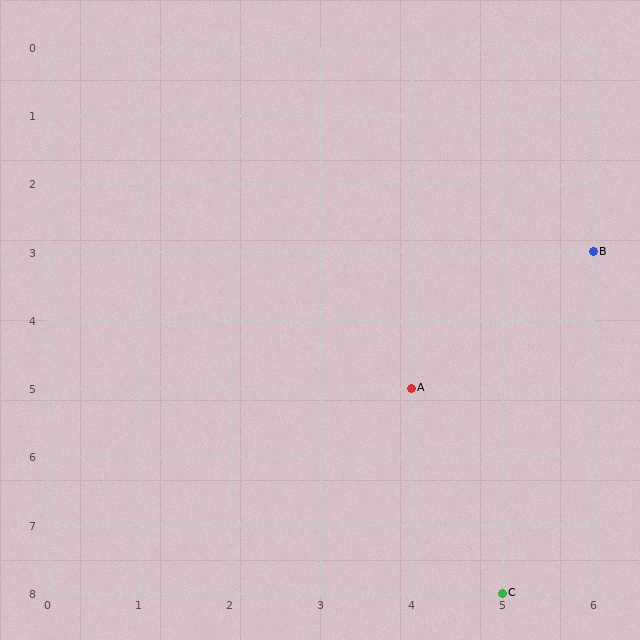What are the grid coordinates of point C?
Point C is at grid coordinates (5, 8).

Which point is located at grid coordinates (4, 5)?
Point A is at (4, 5).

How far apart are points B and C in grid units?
Points B and C are 1 column and 5 rows apart (about 5.1 grid units diagonally).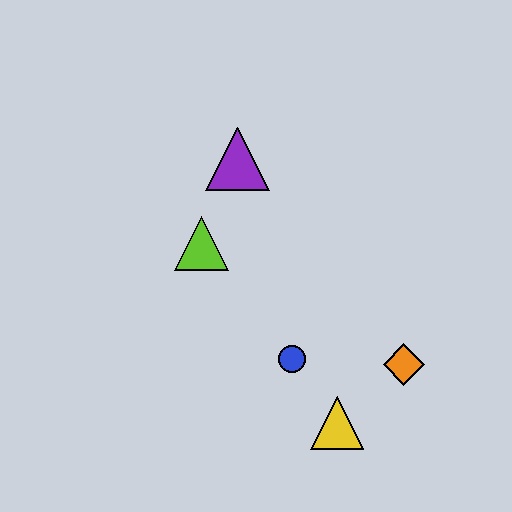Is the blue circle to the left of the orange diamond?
Yes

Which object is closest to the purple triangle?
The lime triangle is closest to the purple triangle.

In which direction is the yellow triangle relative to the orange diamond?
The yellow triangle is to the left of the orange diamond.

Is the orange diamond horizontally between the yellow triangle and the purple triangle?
No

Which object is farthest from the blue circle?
The purple triangle is farthest from the blue circle.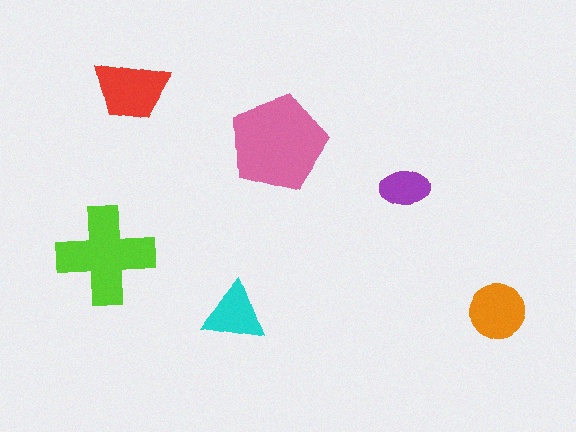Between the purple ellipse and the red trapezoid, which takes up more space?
The red trapezoid.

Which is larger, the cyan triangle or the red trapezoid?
The red trapezoid.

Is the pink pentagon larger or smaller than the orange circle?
Larger.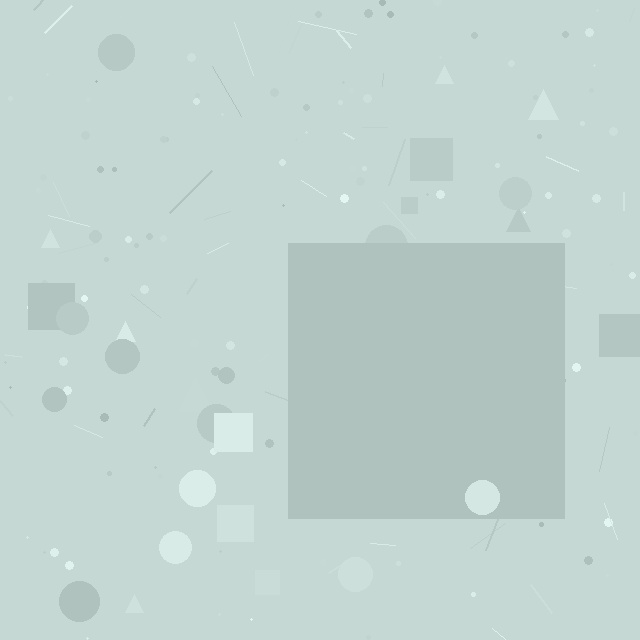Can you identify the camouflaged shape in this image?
The camouflaged shape is a square.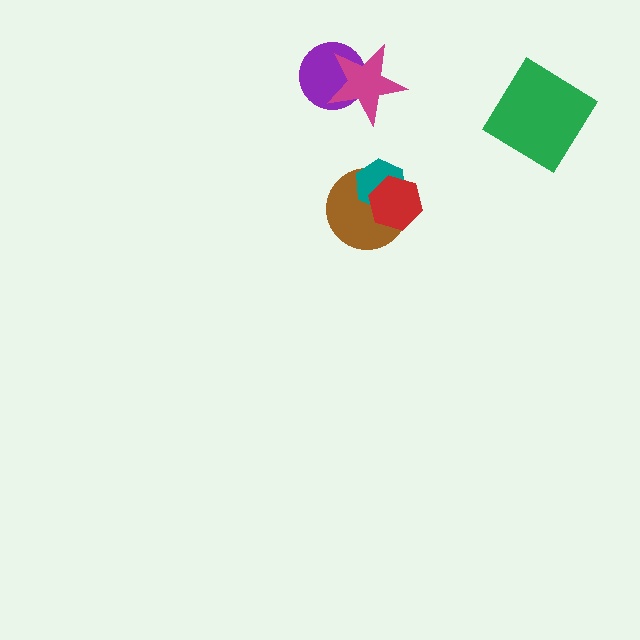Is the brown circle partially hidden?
Yes, it is partially covered by another shape.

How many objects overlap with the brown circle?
2 objects overlap with the brown circle.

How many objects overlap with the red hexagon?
2 objects overlap with the red hexagon.